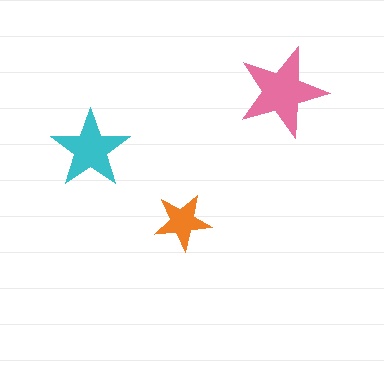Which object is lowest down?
The orange star is bottommost.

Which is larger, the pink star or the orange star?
The pink one.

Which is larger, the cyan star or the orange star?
The cyan one.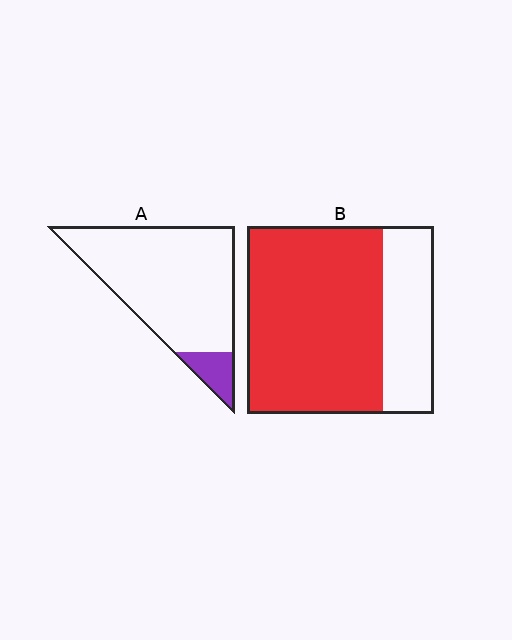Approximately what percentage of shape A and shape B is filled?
A is approximately 10% and B is approximately 75%.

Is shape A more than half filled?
No.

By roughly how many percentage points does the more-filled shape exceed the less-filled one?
By roughly 60 percentage points (B over A).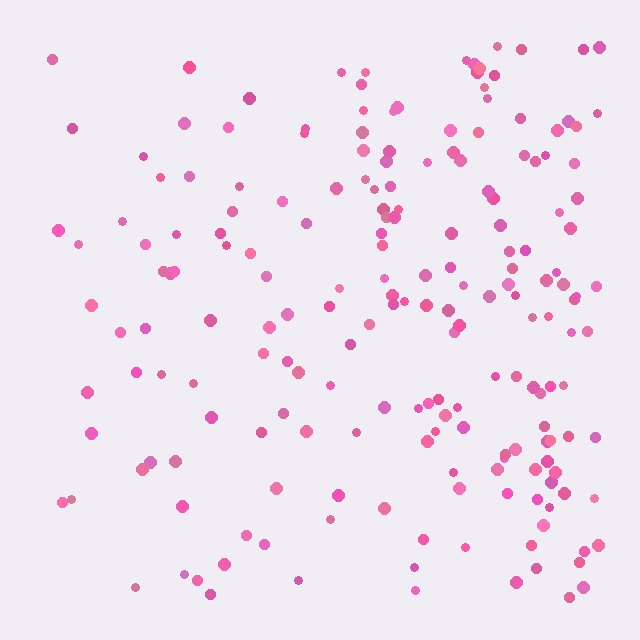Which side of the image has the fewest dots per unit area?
The left.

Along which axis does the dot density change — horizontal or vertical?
Horizontal.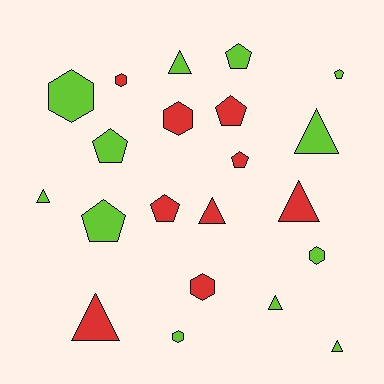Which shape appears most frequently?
Triangle, with 8 objects.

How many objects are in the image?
There are 21 objects.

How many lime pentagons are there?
There are 4 lime pentagons.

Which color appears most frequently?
Lime, with 12 objects.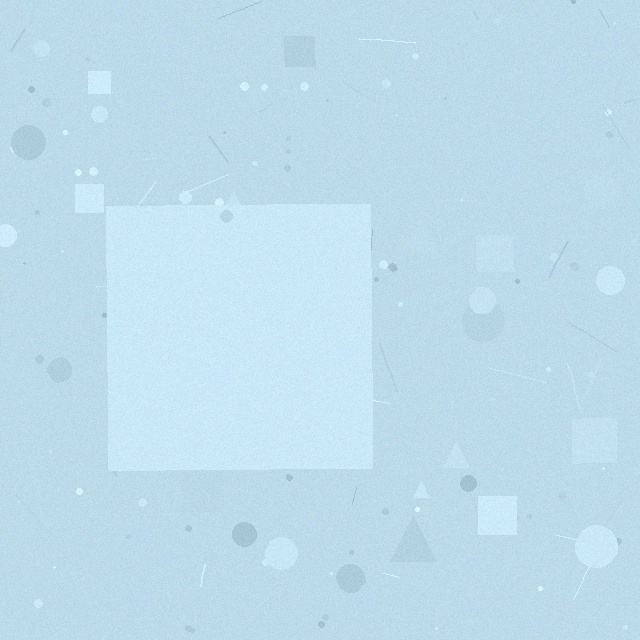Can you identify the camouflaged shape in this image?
The camouflaged shape is a square.